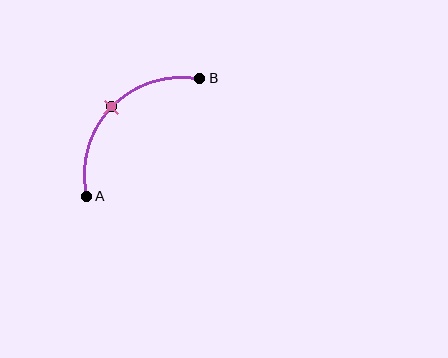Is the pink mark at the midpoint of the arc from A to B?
Yes. The pink mark lies on the arc at equal arc-length from both A and B — it is the arc midpoint.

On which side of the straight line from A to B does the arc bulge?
The arc bulges above and to the left of the straight line connecting A and B.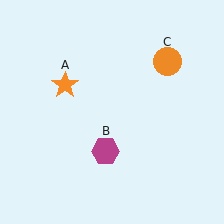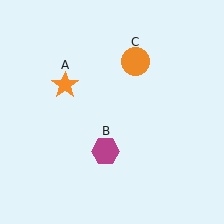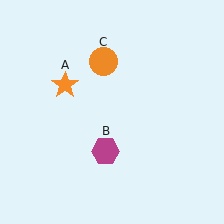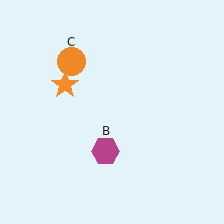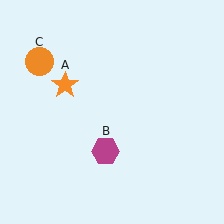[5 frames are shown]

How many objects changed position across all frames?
1 object changed position: orange circle (object C).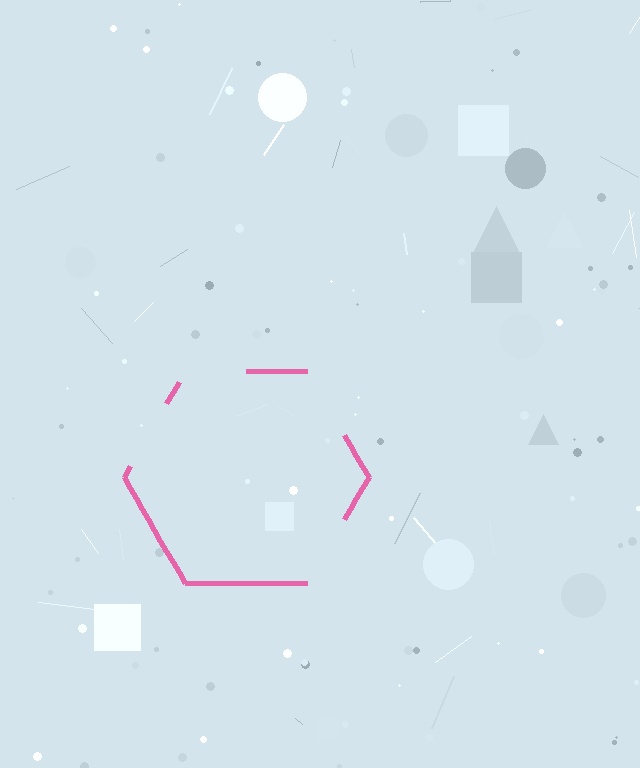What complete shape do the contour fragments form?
The contour fragments form a hexagon.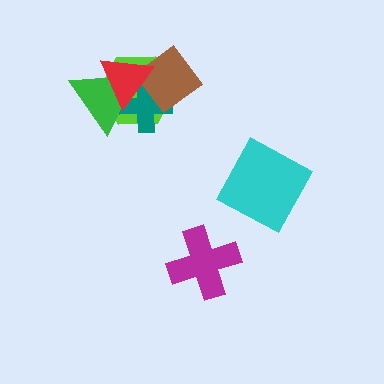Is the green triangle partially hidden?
Yes, it is partially covered by another shape.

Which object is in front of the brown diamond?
The red triangle is in front of the brown diamond.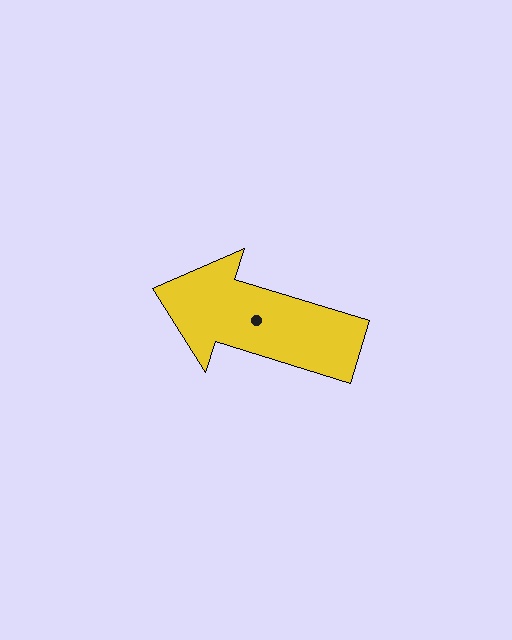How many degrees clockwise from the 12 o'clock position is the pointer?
Approximately 287 degrees.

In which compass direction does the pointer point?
West.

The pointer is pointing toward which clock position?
Roughly 10 o'clock.